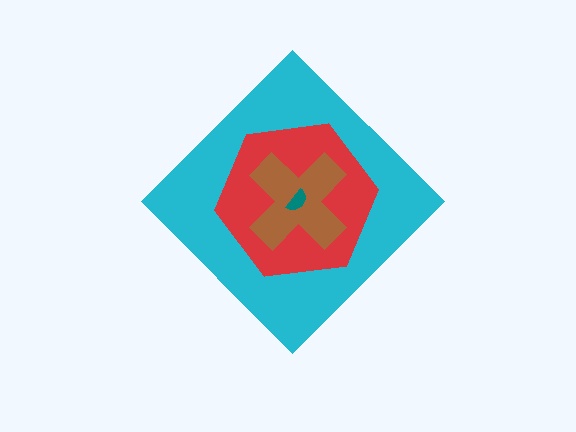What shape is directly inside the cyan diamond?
The red hexagon.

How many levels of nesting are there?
4.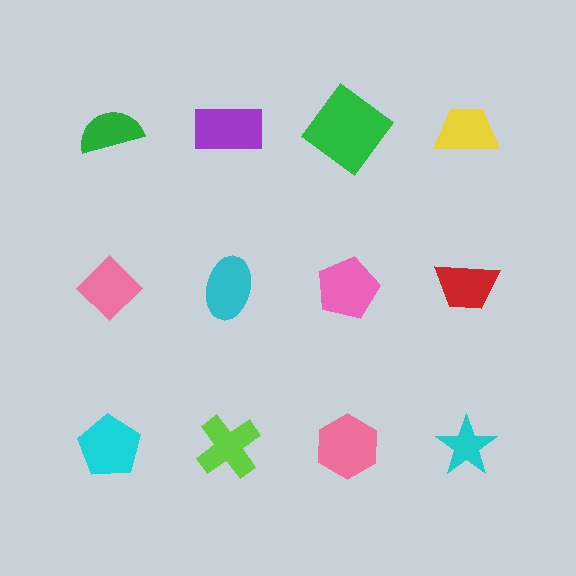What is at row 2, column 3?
A pink pentagon.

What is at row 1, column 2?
A purple rectangle.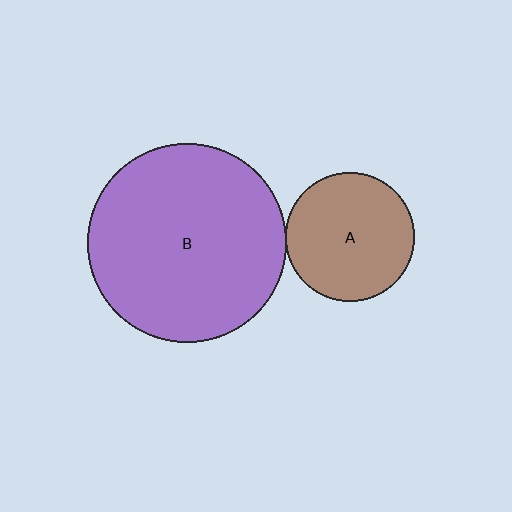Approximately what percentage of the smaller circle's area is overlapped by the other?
Approximately 5%.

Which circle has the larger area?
Circle B (purple).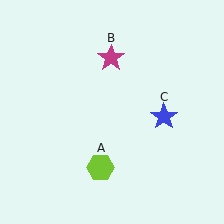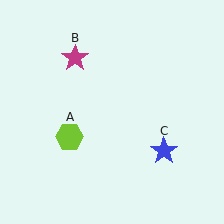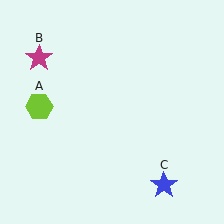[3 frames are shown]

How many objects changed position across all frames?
3 objects changed position: lime hexagon (object A), magenta star (object B), blue star (object C).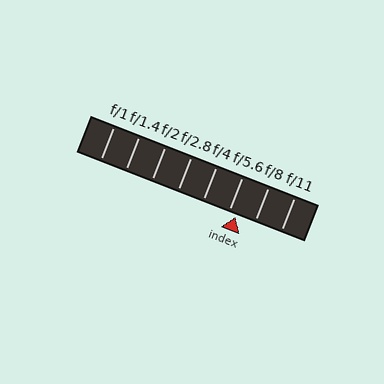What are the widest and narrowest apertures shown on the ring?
The widest aperture shown is f/1 and the narrowest is f/11.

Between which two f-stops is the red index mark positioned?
The index mark is between f/5.6 and f/8.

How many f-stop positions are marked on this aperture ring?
There are 8 f-stop positions marked.